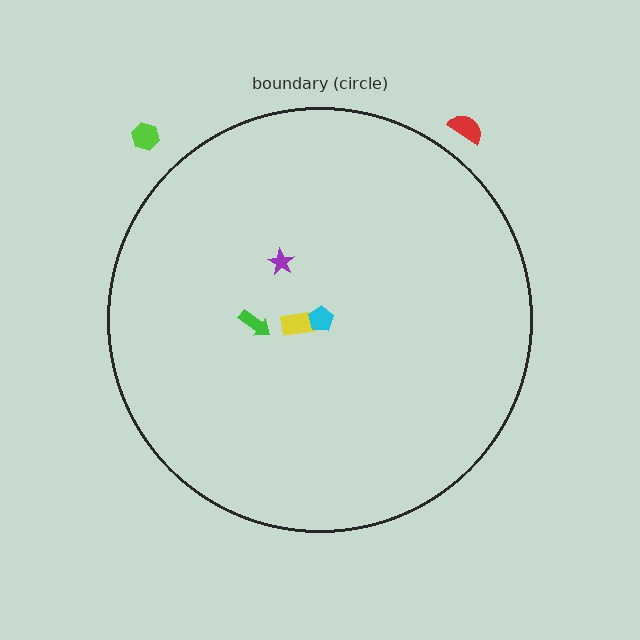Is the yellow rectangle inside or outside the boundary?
Inside.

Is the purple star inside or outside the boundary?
Inside.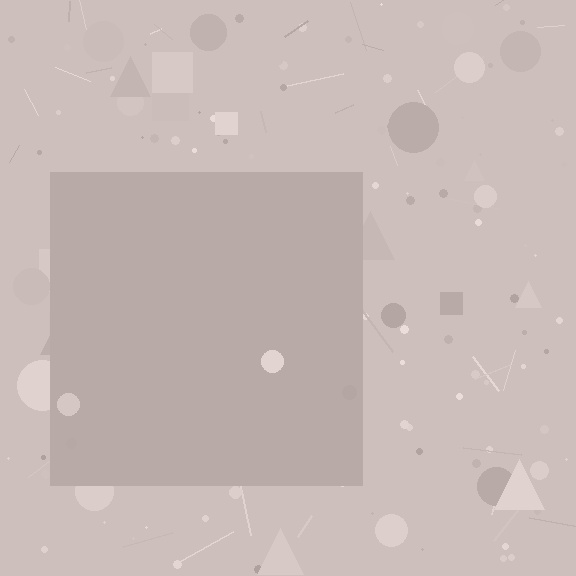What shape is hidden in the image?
A square is hidden in the image.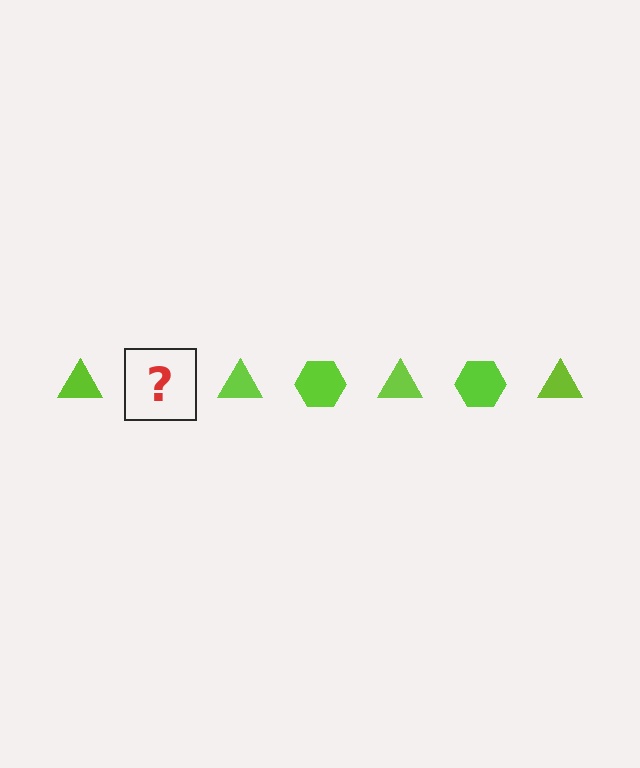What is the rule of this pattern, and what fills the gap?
The rule is that the pattern cycles through triangle, hexagon shapes in lime. The gap should be filled with a lime hexagon.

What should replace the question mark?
The question mark should be replaced with a lime hexagon.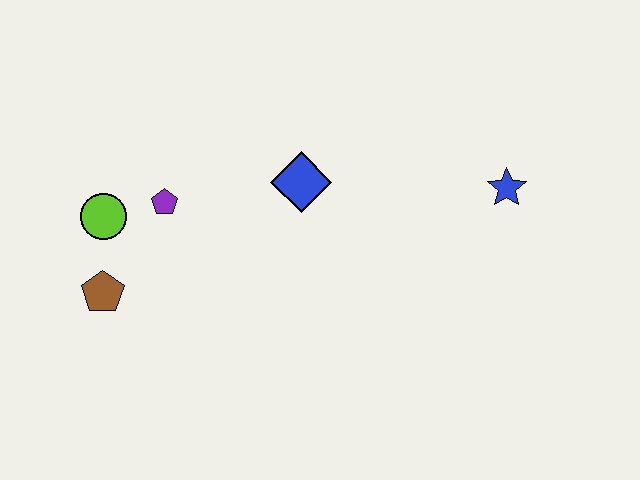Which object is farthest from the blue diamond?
The brown pentagon is farthest from the blue diamond.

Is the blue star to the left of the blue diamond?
No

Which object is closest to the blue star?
The blue diamond is closest to the blue star.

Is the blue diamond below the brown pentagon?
No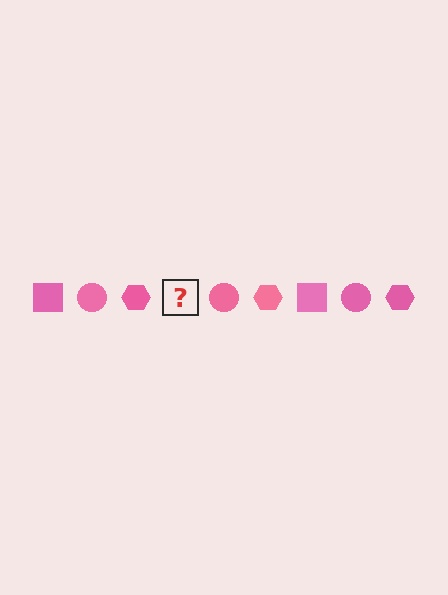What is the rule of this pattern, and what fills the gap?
The rule is that the pattern cycles through square, circle, hexagon shapes in pink. The gap should be filled with a pink square.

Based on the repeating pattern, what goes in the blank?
The blank should be a pink square.